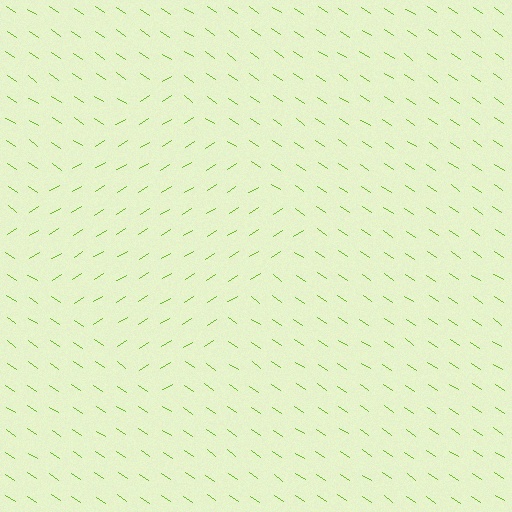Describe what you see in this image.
The image is filled with small lime line segments. A diamond region in the image has lines oriented differently from the surrounding lines, creating a visible texture boundary.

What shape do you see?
I see a diamond.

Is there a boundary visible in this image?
Yes, there is a texture boundary formed by a change in line orientation.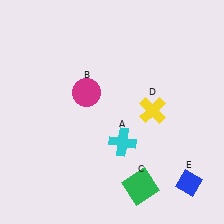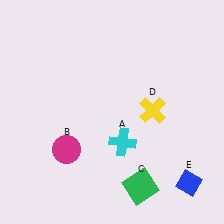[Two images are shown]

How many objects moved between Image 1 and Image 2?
1 object moved between the two images.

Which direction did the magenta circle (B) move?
The magenta circle (B) moved down.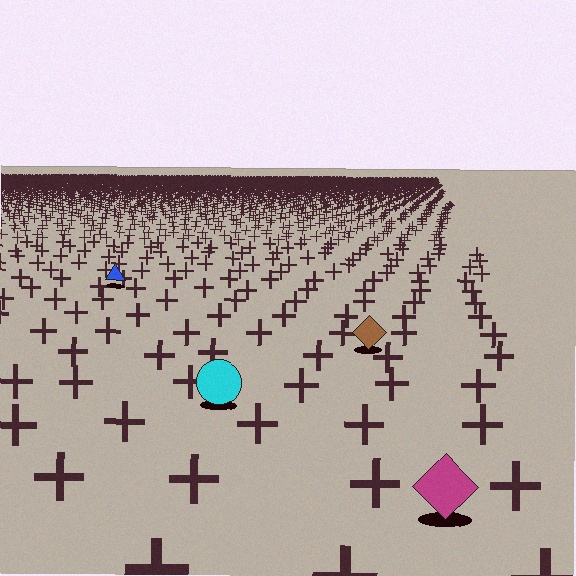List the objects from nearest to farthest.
From nearest to farthest: the magenta diamond, the cyan circle, the brown diamond, the blue triangle.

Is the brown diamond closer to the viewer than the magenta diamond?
No. The magenta diamond is closer — you can tell from the texture gradient: the ground texture is coarser near it.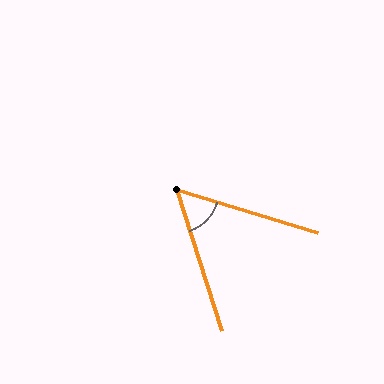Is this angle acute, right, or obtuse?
It is acute.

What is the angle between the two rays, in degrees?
Approximately 55 degrees.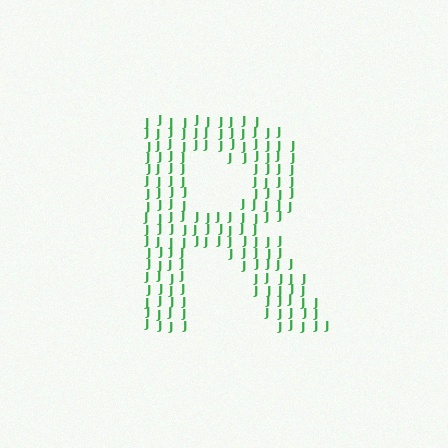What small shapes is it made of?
It is made of small letter J's.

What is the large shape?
The large shape is the letter R.